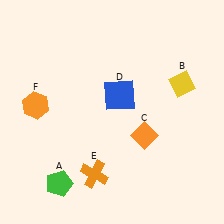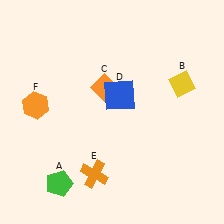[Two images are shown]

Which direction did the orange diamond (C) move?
The orange diamond (C) moved up.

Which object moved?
The orange diamond (C) moved up.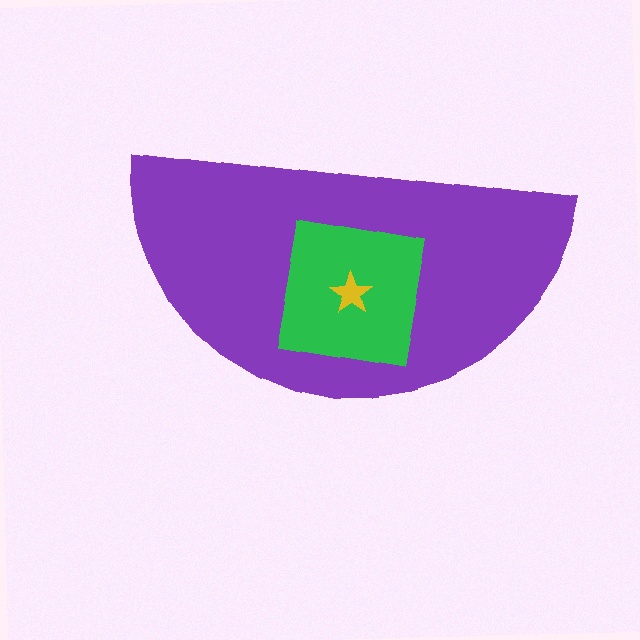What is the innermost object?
The yellow star.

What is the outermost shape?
The purple semicircle.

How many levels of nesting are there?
3.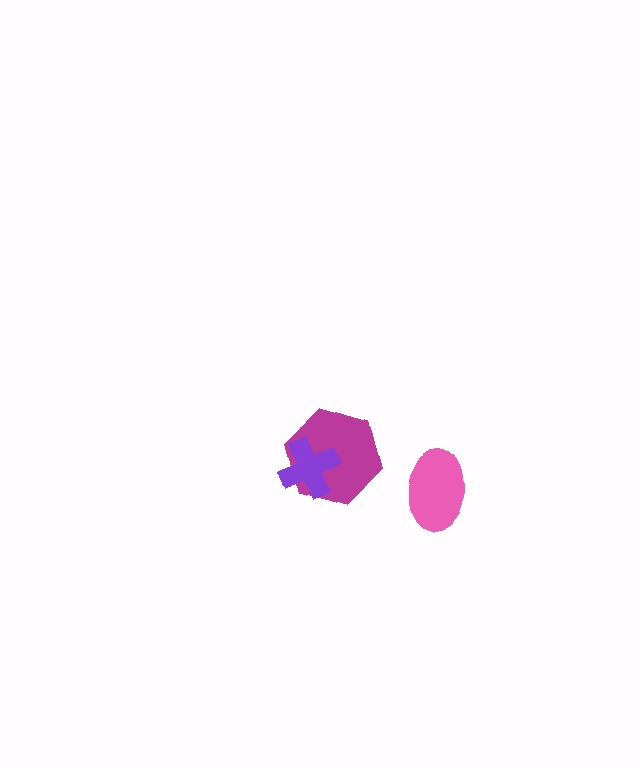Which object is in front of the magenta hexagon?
The purple cross is in front of the magenta hexagon.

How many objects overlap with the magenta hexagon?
1 object overlaps with the magenta hexagon.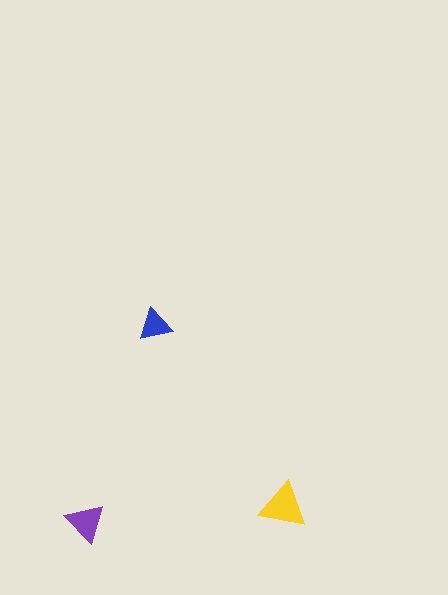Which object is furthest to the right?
The yellow triangle is rightmost.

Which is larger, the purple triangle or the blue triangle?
The purple one.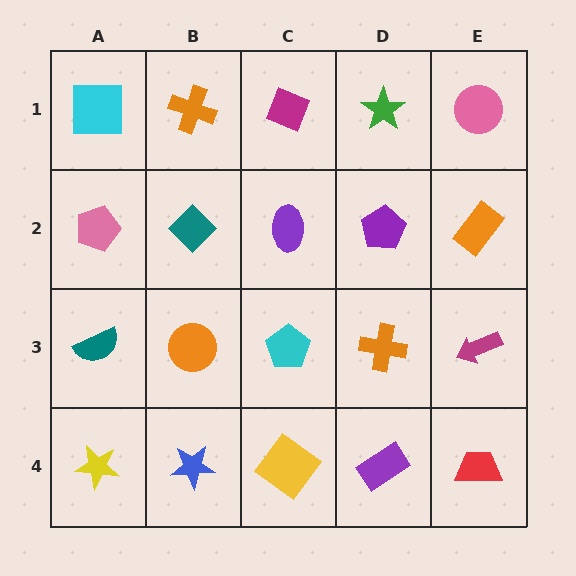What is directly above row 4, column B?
An orange circle.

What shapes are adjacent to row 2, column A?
A cyan square (row 1, column A), a teal semicircle (row 3, column A), a teal diamond (row 2, column B).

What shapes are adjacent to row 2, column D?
A green star (row 1, column D), an orange cross (row 3, column D), a purple ellipse (row 2, column C), an orange rectangle (row 2, column E).